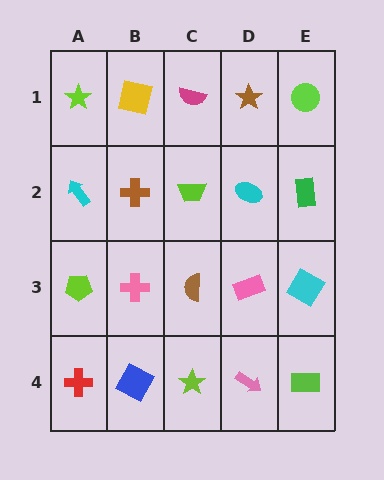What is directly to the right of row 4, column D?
A lime rectangle.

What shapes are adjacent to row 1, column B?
A brown cross (row 2, column B), a lime star (row 1, column A), a magenta semicircle (row 1, column C).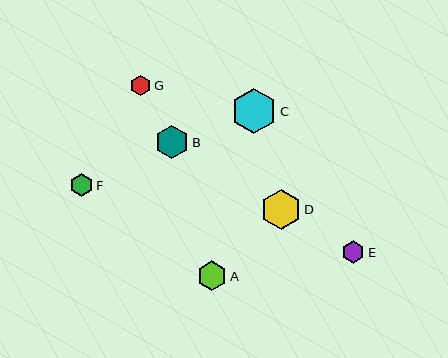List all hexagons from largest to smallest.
From largest to smallest: C, D, B, A, F, E, G.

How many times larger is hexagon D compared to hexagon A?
Hexagon D is approximately 1.3 times the size of hexagon A.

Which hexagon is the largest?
Hexagon C is the largest with a size of approximately 46 pixels.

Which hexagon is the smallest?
Hexagon G is the smallest with a size of approximately 20 pixels.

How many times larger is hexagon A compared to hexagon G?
Hexagon A is approximately 1.4 times the size of hexagon G.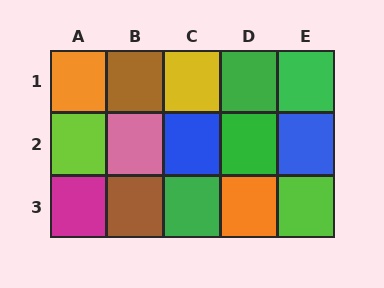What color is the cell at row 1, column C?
Yellow.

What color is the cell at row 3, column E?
Lime.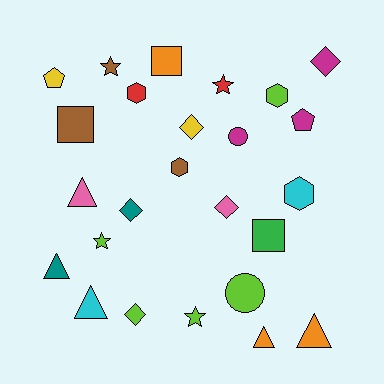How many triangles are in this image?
There are 5 triangles.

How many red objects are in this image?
There are 2 red objects.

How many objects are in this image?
There are 25 objects.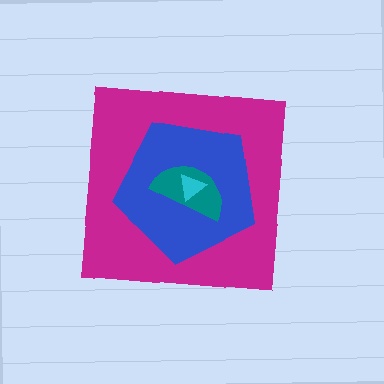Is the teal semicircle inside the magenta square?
Yes.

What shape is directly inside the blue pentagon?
The teal semicircle.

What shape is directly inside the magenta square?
The blue pentagon.